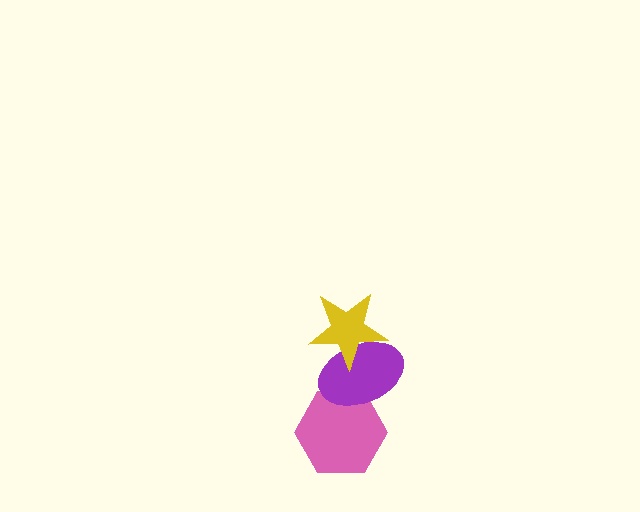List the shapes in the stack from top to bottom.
From top to bottom: the yellow star, the purple ellipse, the pink hexagon.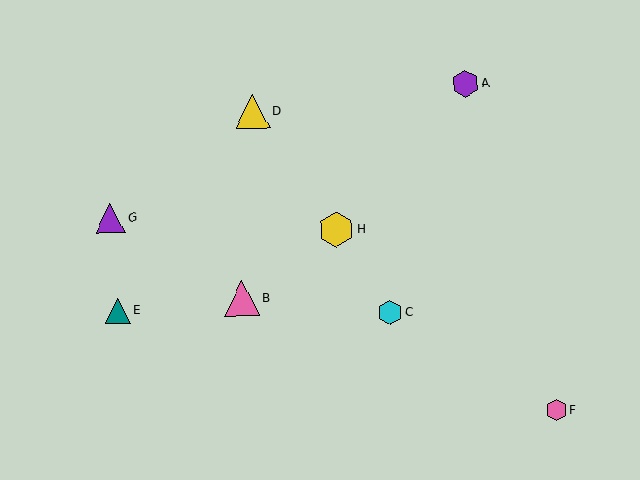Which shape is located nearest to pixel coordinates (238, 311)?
The pink triangle (labeled B) at (242, 298) is nearest to that location.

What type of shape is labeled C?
Shape C is a cyan hexagon.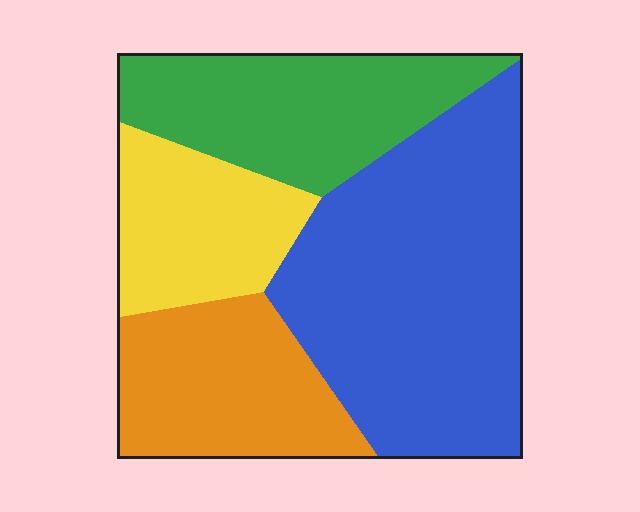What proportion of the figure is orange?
Orange takes up less than a quarter of the figure.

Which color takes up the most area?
Blue, at roughly 40%.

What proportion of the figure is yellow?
Yellow covers around 15% of the figure.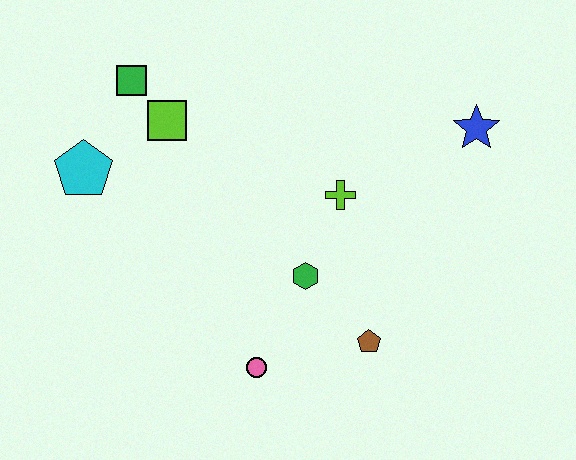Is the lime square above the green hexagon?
Yes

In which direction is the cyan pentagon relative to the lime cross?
The cyan pentagon is to the left of the lime cross.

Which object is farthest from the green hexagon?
The green square is farthest from the green hexagon.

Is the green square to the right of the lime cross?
No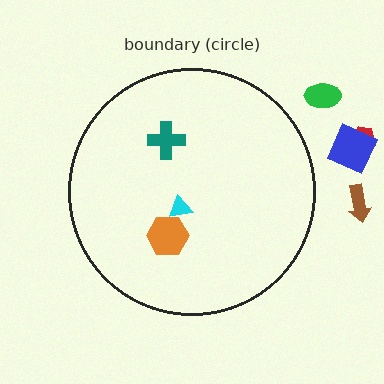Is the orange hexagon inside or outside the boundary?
Inside.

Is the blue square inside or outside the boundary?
Outside.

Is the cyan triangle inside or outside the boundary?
Inside.